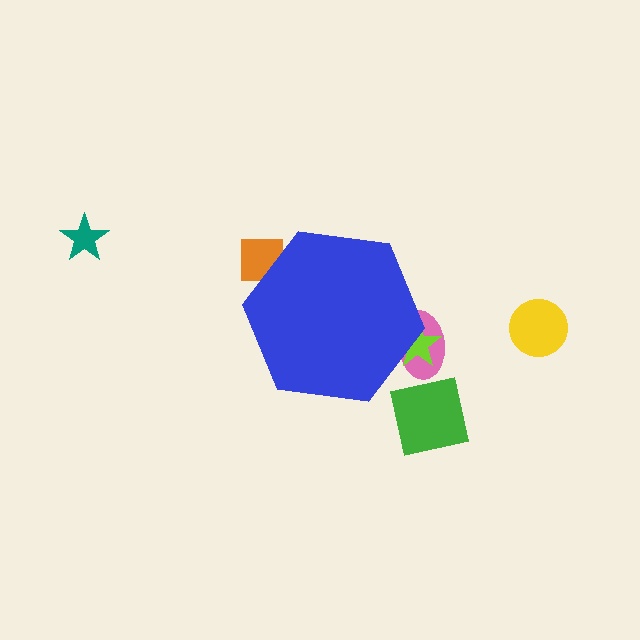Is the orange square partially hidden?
Yes, the orange square is partially hidden behind the blue hexagon.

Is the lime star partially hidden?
Yes, the lime star is partially hidden behind the blue hexagon.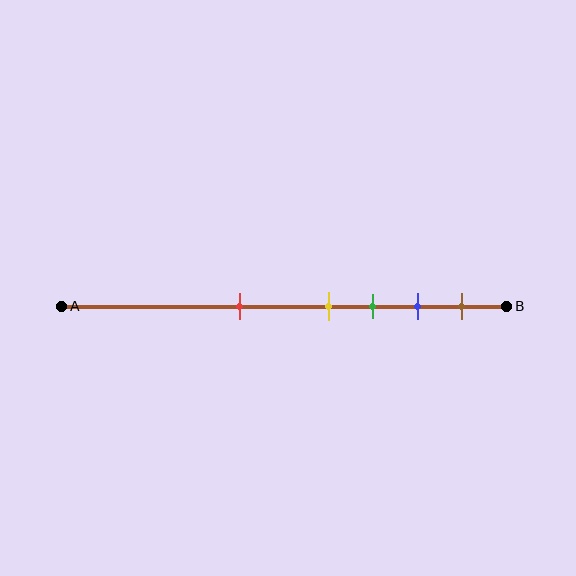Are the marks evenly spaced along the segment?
No, the marks are not evenly spaced.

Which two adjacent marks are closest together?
The yellow and green marks are the closest adjacent pair.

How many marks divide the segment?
There are 5 marks dividing the segment.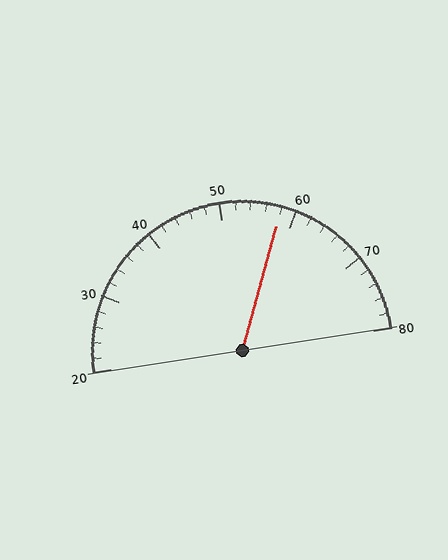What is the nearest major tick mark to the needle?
The nearest major tick mark is 60.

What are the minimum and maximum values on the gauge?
The gauge ranges from 20 to 80.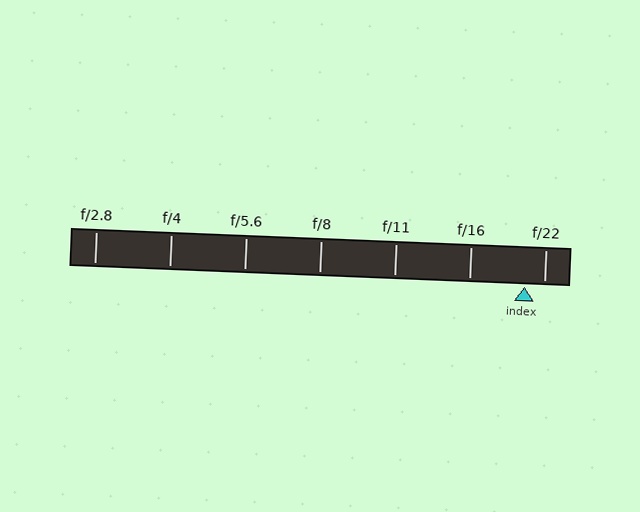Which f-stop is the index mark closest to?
The index mark is closest to f/22.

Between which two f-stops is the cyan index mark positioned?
The index mark is between f/16 and f/22.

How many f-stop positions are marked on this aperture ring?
There are 7 f-stop positions marked.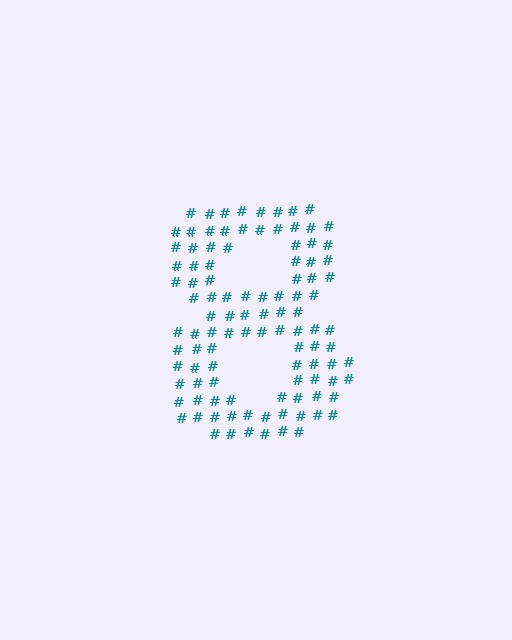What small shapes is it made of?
It is made of small hash symbols.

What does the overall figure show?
The overall figure shows the digit 8.